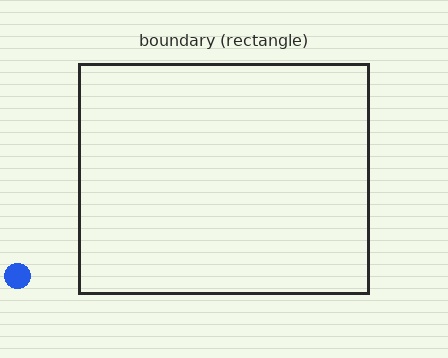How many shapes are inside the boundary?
0 inside, 1 outside.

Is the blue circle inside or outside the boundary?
Outside.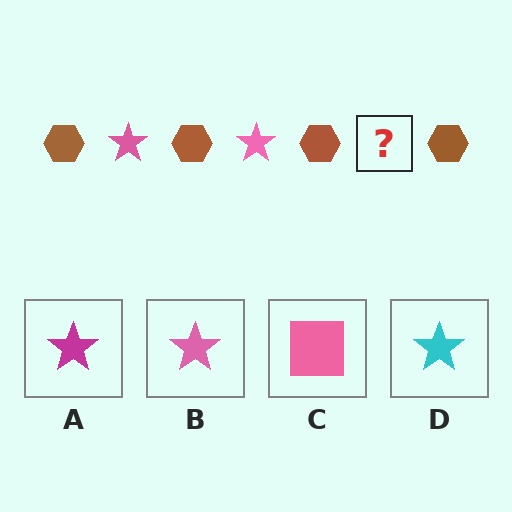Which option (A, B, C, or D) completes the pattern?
B.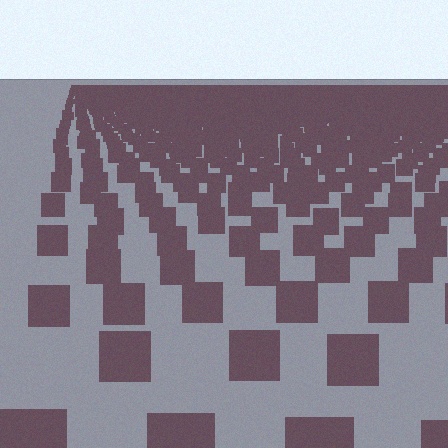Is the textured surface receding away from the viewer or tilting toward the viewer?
The surface is receding away from the viewer. Texture elements get smaller and denser toward the top.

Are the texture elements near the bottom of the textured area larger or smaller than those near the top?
Larger. Near the bottom, elements are closer to the viewer and appear at a bigger on-screen size.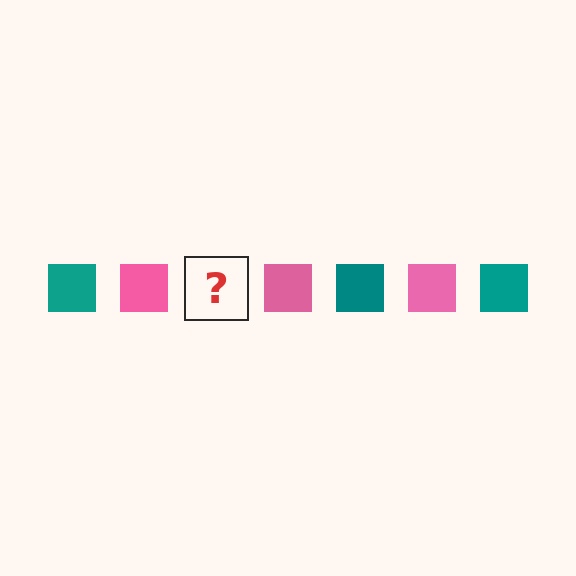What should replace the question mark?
The question mark should be replaced with a teal square.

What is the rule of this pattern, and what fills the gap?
The rule is that the pattern cycles through teal, pink squares. The gap should be filled with a teal square.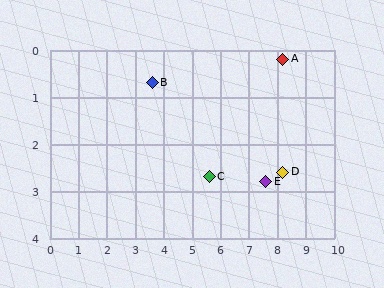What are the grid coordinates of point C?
Point C is at approximately (5.6, 2.7).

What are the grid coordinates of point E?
Point E is at approximately (7.6, 2.8).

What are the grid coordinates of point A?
Point A is at approximately (8.2, 0.2).